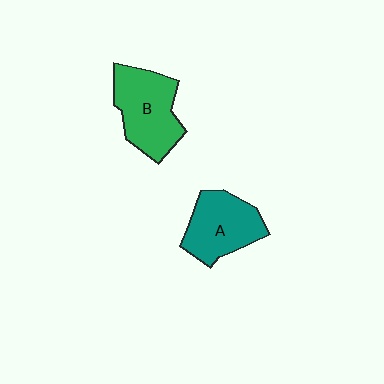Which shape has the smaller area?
Shape A (teal).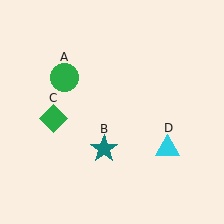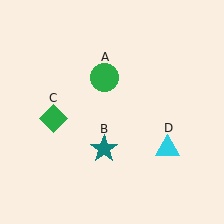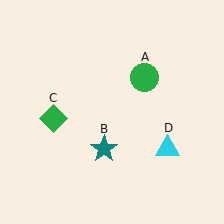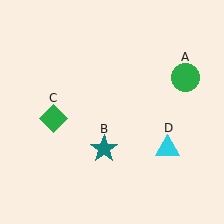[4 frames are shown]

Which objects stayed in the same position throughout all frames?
Teal star (object B) and green diamond (object C) and cyan triangle (object D) remained stationary.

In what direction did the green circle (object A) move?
The green circle (object A) moved right.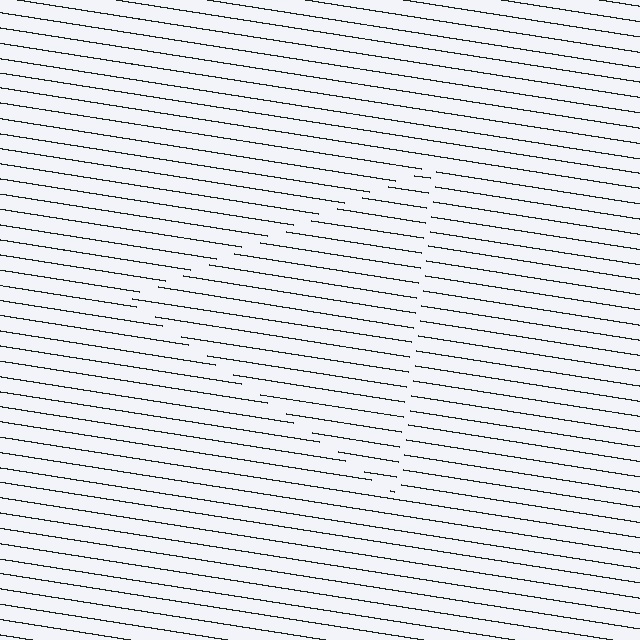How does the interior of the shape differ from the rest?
The interior of the shape contains the same grating, shifted by half a period — the contour is defined by the phase discontinuity where line-ends from the inner and outer gratings abut.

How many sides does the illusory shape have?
3 sides — the line-ends trace a triangle.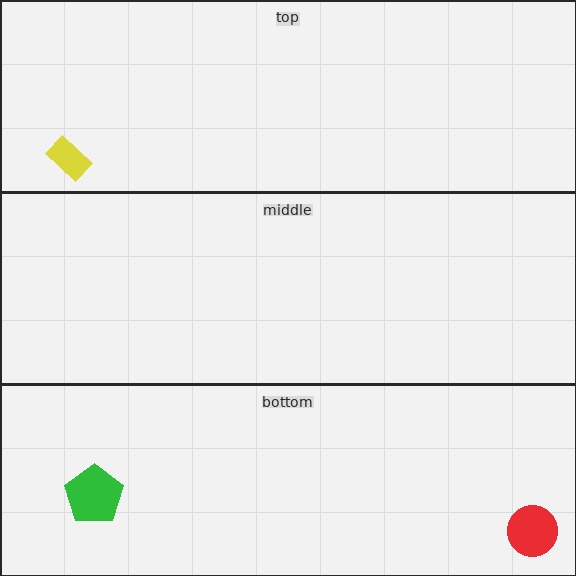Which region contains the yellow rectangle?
The top region.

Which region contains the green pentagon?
The bottom region.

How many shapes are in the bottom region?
2.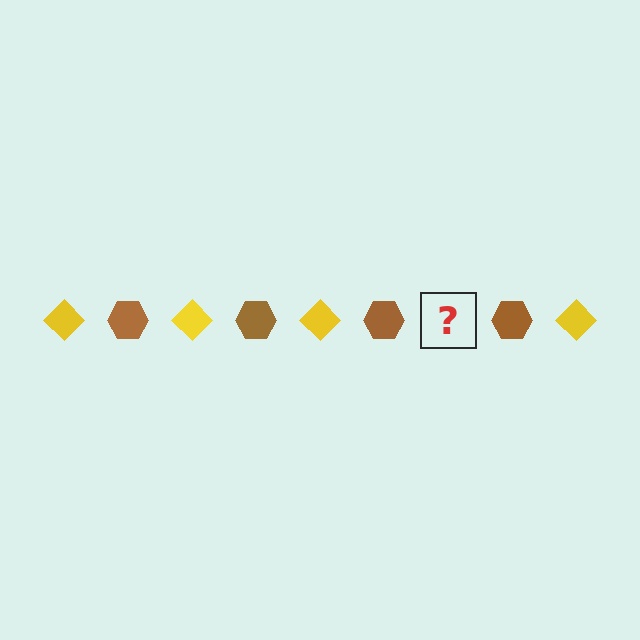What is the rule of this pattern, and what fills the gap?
The rule is that the pattern alternates between yellow diamond and brown hexagon. The gap should be filled with a yellow diamond.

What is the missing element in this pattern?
The missing element is a yellow diamond.